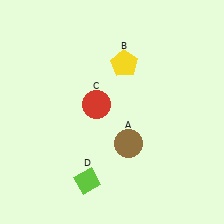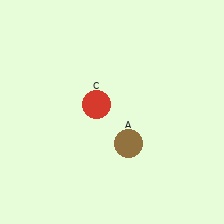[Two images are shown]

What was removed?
The lime diamond (D), the yellow pentagon (B) were removed in Image 2.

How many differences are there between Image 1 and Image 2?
There are 2 differences between the two images.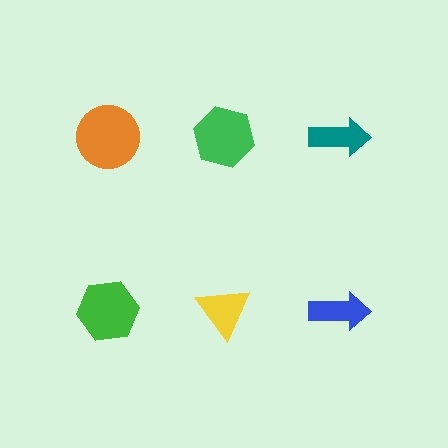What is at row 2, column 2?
A yellow triangle.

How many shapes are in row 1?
3 shapes.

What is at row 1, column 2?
A green hexagon.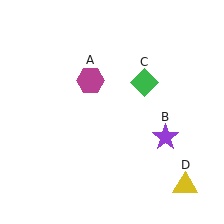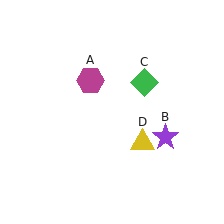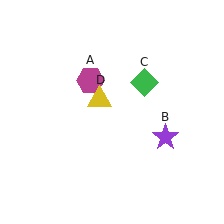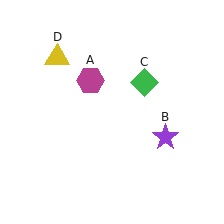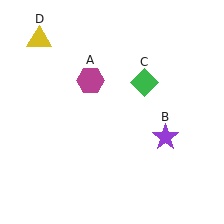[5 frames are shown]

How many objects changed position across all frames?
1 object changed position: yellow triangle (object D).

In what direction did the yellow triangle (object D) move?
The yellow triangle (object D) moved up and to the left.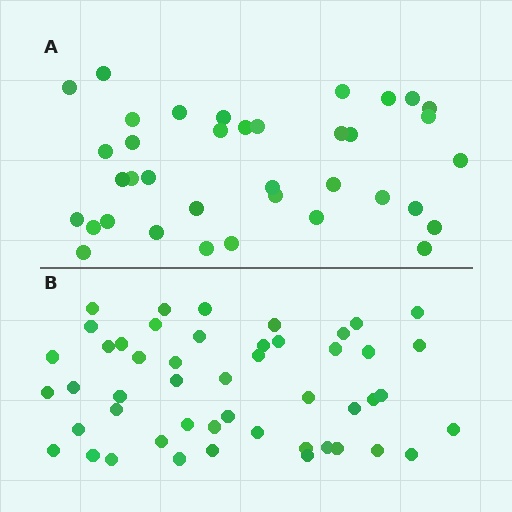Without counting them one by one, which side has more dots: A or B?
Region B (the bottom region) has more dots.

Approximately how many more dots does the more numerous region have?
Region B has roughly 12 or so more dots than region A.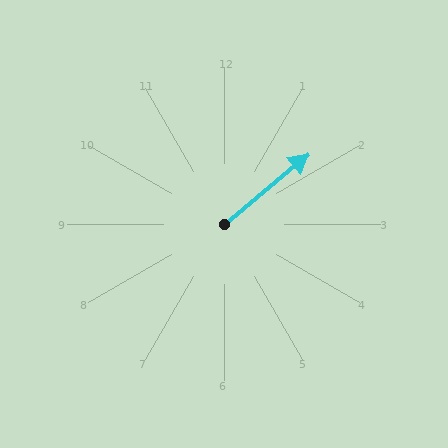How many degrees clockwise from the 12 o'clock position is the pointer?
Approximately 50 degrees.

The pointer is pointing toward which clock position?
Roughly 2 o'clock.